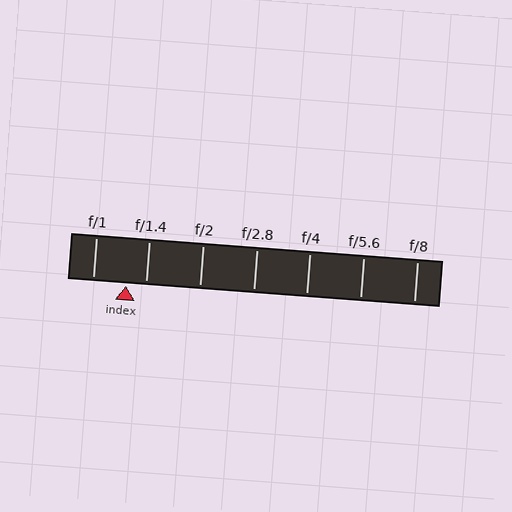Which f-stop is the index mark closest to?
The index mark is closest to f/1.4.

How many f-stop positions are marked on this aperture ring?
There are 7 f-stop positions marked.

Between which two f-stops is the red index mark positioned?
The index mark is between f/1 and f/1.4.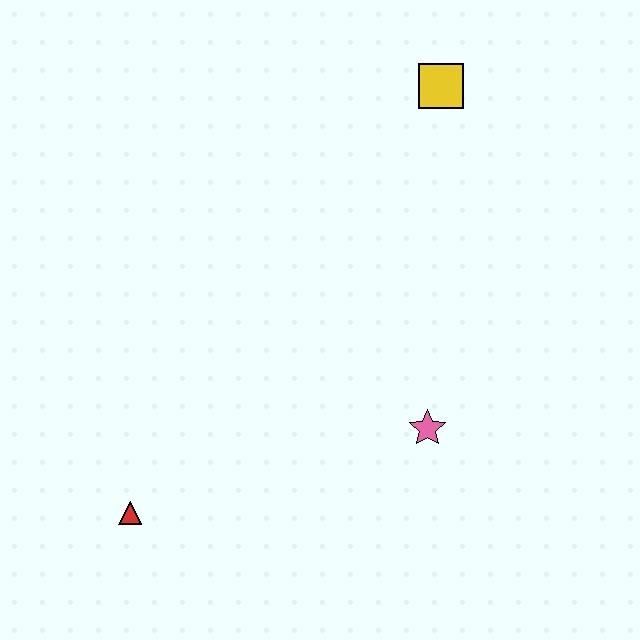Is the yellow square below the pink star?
No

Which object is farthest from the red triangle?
The yellow square is farthest from the red triangle.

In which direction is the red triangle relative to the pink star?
The red triangle is to the left of the pink star.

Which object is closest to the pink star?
The red triangle is closest to the pink star.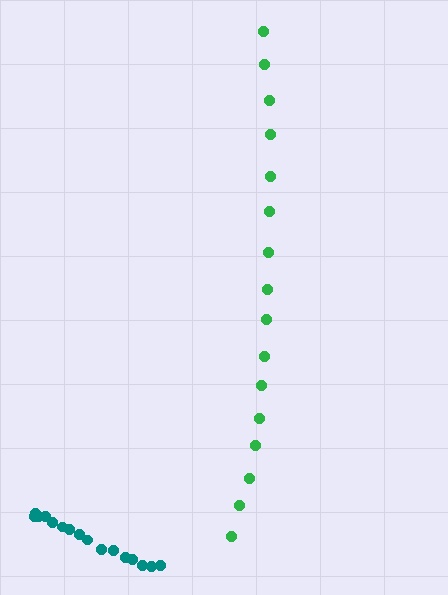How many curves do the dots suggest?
There are 2 distinct paths.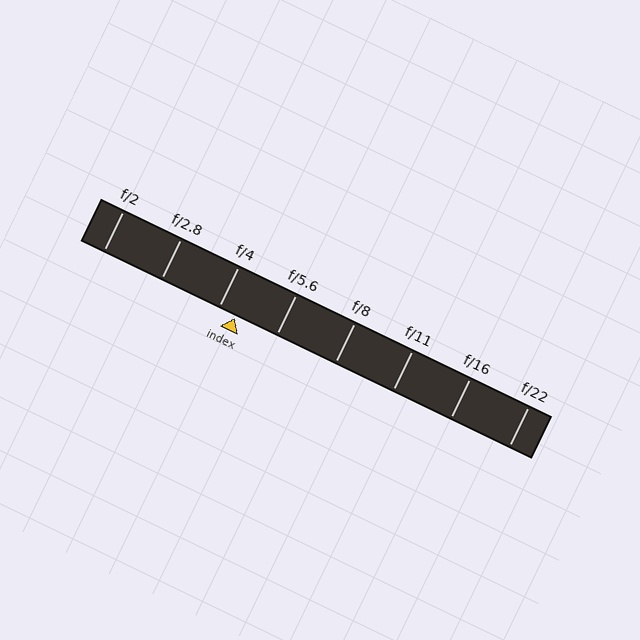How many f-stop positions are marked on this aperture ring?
There are 8 f-stop positions marked.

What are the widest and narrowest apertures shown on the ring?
The widest aperture shown is f/2 and the narrowest is f/22.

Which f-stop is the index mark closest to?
The index mark is closest to f/4.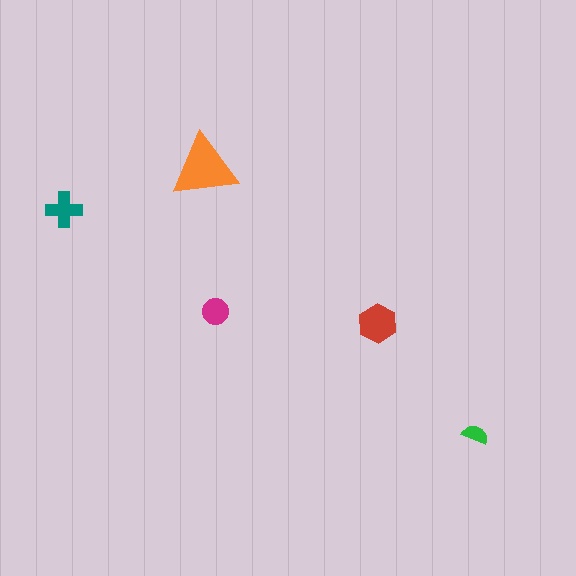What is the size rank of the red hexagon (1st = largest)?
2nd.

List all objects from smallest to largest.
The green semicircle, the magenta circle, the teal cross, the red hexagon, the orange triangle.